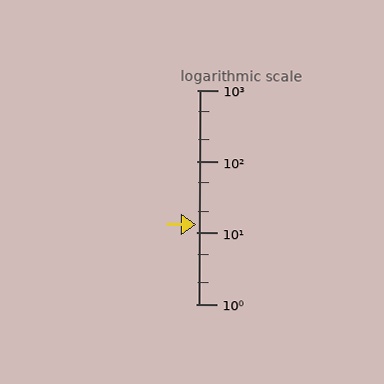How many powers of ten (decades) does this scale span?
The scale spans 3 decades, from 1 to 1000.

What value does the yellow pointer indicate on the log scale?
The pointer indicates approximately 13.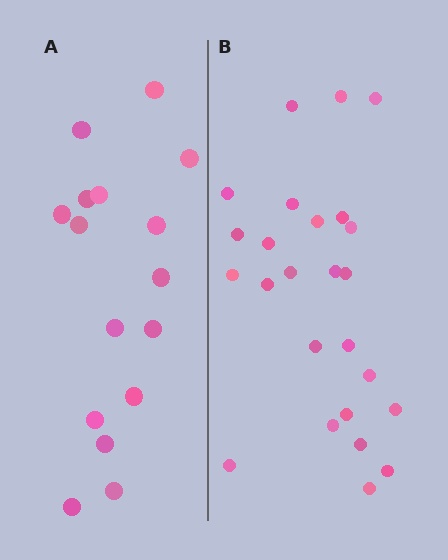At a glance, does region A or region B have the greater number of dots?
Region B (the right region) has more dots.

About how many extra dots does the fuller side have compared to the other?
Region B has roughly 8 or so more dots than region A.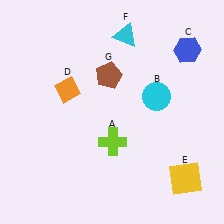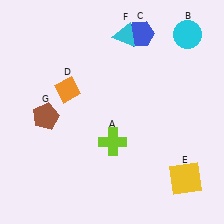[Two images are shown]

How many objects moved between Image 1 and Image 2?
3 objects moved between the two images.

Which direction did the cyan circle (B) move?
The cyan circle (B) moved up.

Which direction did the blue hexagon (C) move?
The blue hexagon (C) moved left.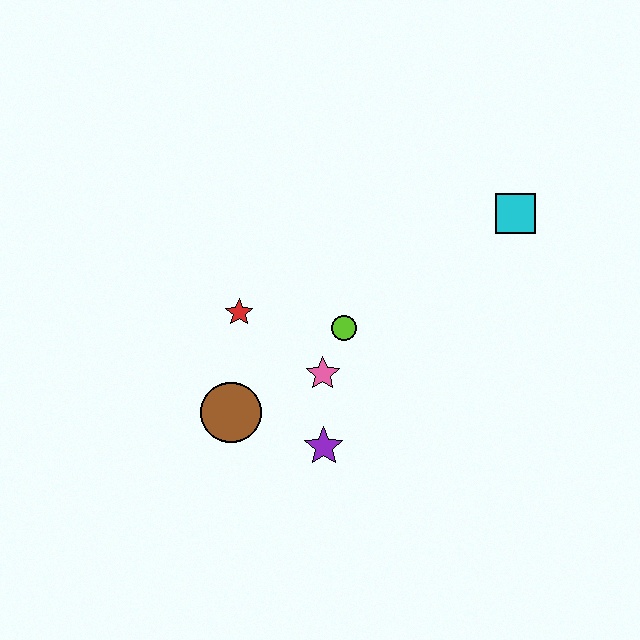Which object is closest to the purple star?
The pink star is closest to the purple star.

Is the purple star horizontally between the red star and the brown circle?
No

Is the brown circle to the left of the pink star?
Yes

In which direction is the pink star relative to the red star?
The pink star is to the right of the red star.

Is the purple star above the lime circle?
No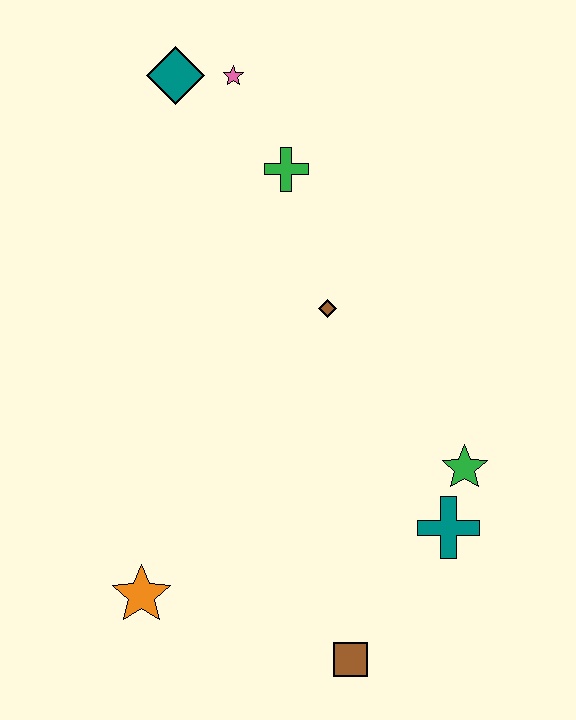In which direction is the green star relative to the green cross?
The green star is below the green cross.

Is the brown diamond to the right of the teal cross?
No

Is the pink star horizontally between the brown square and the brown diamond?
No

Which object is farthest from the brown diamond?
The brown square is farthest from the brown diamond.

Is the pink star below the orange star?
No